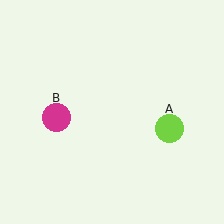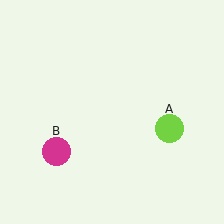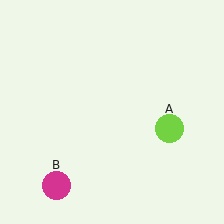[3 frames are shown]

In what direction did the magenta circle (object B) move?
The magenta circle (object B) moved down.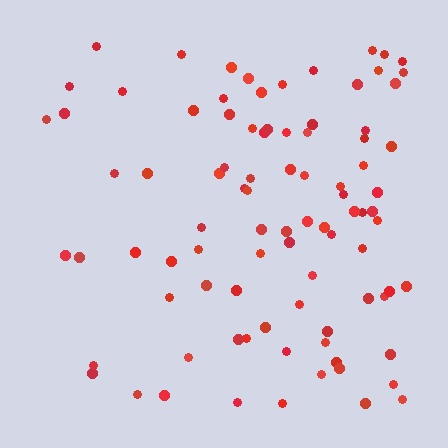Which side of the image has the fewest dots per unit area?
The left.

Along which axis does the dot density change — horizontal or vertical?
Horizontal.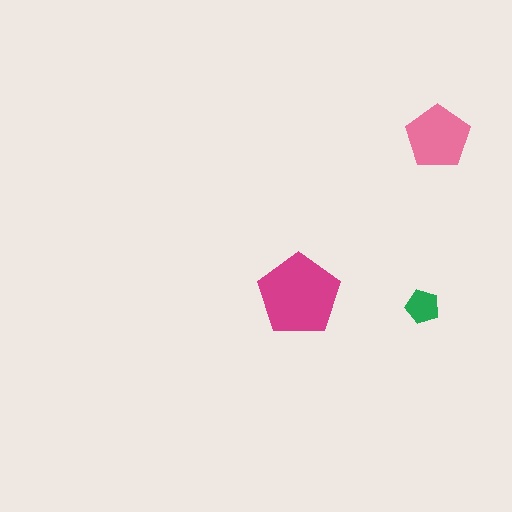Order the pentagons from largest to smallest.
the magenta one, the pink one, the green one.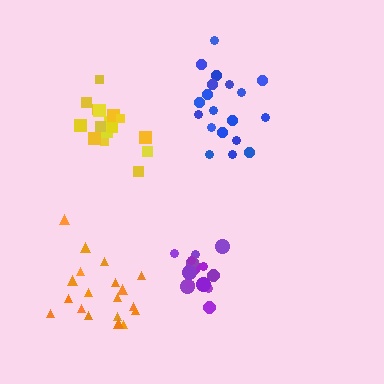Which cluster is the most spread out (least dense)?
Purple.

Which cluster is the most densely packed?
Orange.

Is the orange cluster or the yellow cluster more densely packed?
Orange.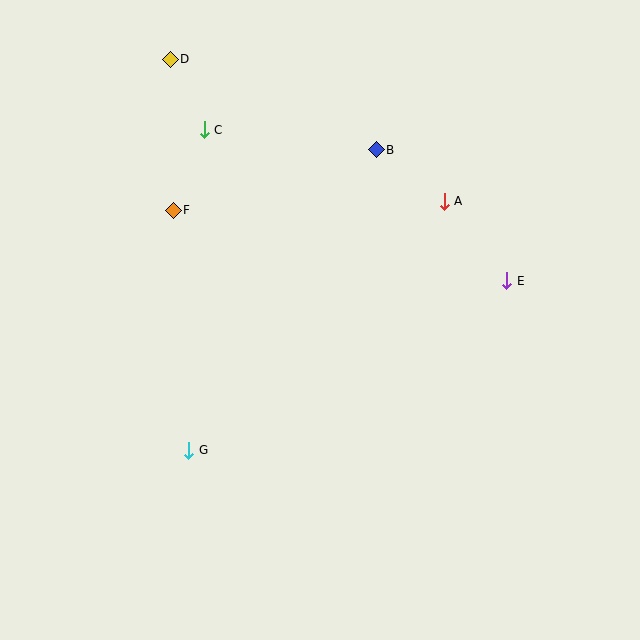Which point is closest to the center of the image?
Point A at (444, 201) is closest to the center.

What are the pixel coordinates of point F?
Point F is at (173, 210).